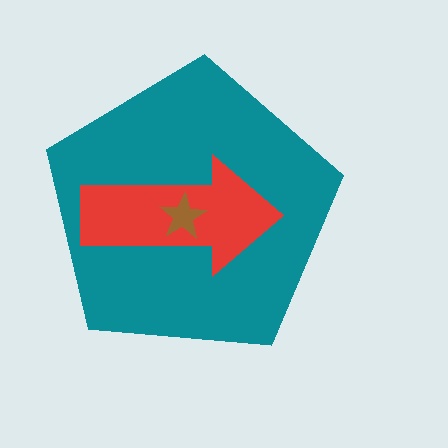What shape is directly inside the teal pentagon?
The red arrow.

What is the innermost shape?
The brown star.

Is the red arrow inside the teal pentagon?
Yes.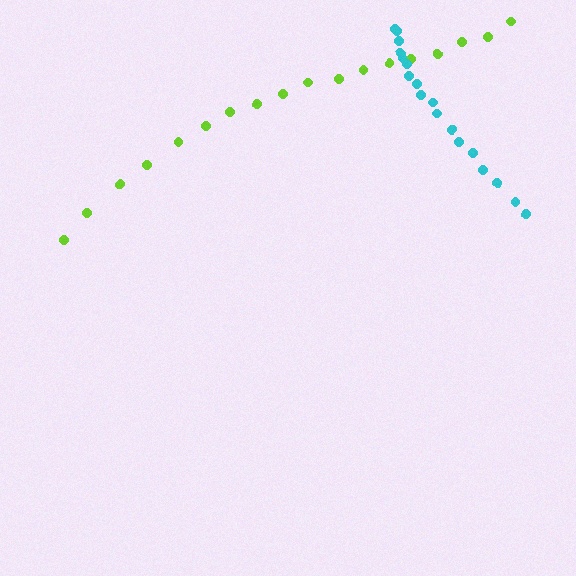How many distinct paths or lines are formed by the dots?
There are 2 distinct paths.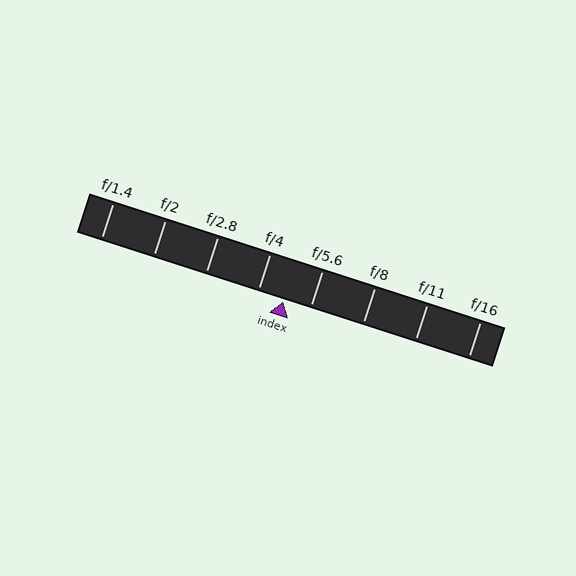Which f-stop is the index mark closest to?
The index mark is closest to f/4.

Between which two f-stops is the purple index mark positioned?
The index mark is between f/4 and f/5.6.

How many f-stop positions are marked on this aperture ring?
There are 8 f-stop positions marked.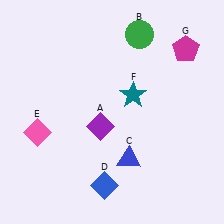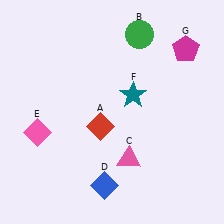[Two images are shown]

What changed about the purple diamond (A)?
In Image 1, A is purple. In Image 2, it changed to red.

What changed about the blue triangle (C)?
In Image 1, C is blue. In Image 2, it changed to pink.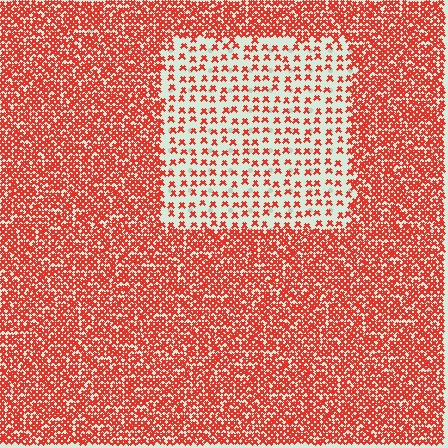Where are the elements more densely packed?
The elements are more densely packed outside the rectangle boundary.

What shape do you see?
I see a rectangle.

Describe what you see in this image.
The image contains small red elements arranged at two different densities. A rectangle-shaped region is visible where the elements are less densely packed than the surrounding area.